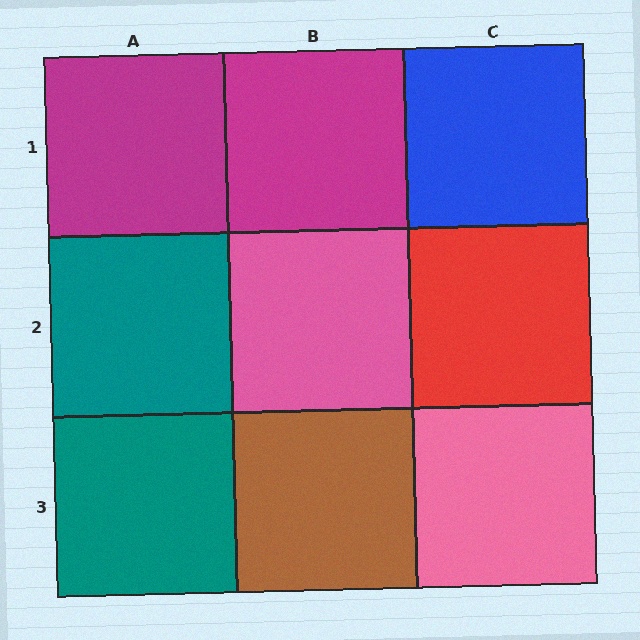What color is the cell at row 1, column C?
Blue.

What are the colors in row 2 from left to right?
Teal, pink, red.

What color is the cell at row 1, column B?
Magenta.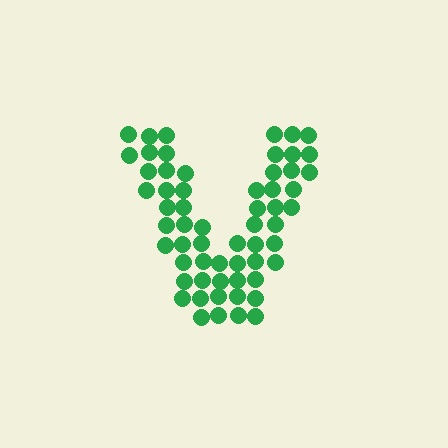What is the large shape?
The large shape is the letter V.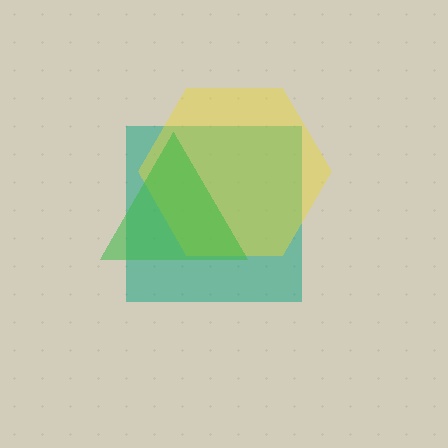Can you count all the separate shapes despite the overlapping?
Yes, there are 3 separate shapes.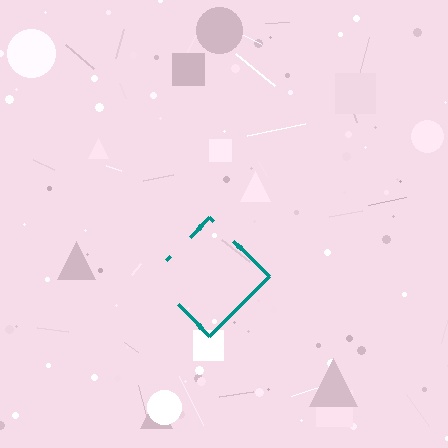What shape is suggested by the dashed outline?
The dashed outline suggests a diamond.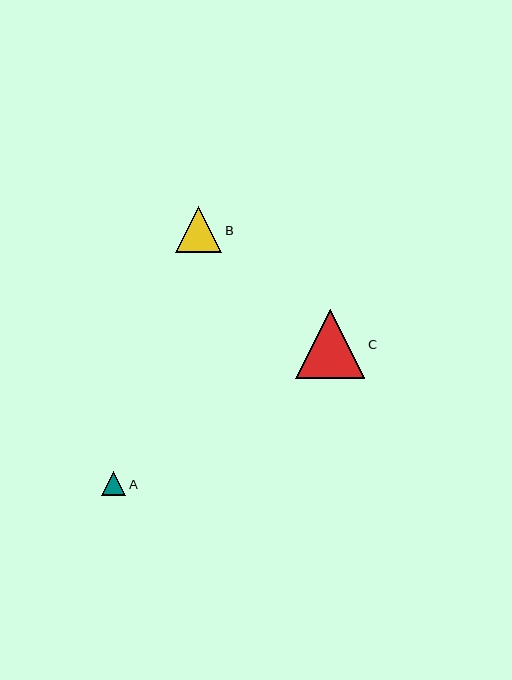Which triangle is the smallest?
Triangle A is the smallest with a size of approximately 24 pixels.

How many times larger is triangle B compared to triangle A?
Triangle B is approximately 1.9 times the size of triangle A.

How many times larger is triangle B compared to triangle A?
Triangle B is approximately 1.9 times the size of triangle A.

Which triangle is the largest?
Triangle C is the largest with a size of approximately 69 pixels.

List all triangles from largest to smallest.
From largest to smallest: C, B, A.